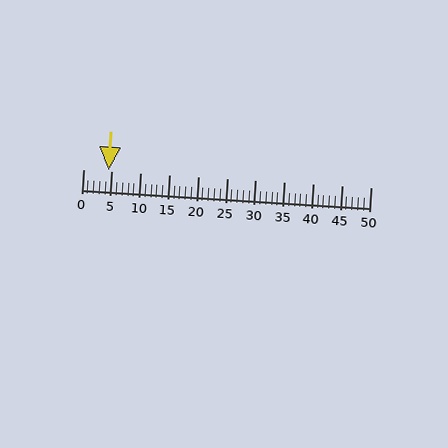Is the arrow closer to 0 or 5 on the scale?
The arrow is closer to 5.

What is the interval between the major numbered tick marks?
The major tick marks are spaced 5 units apart.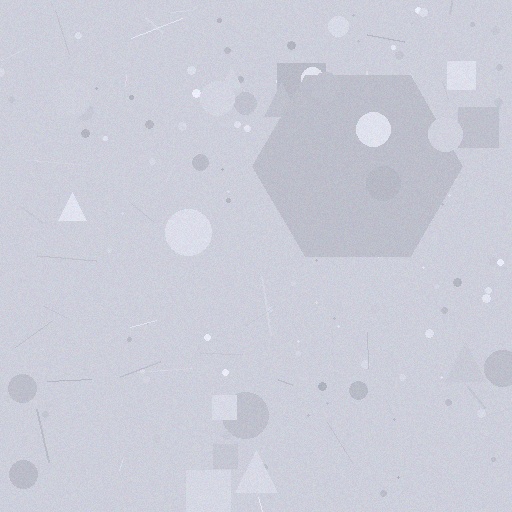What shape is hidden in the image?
A hexagon is hidden in the image.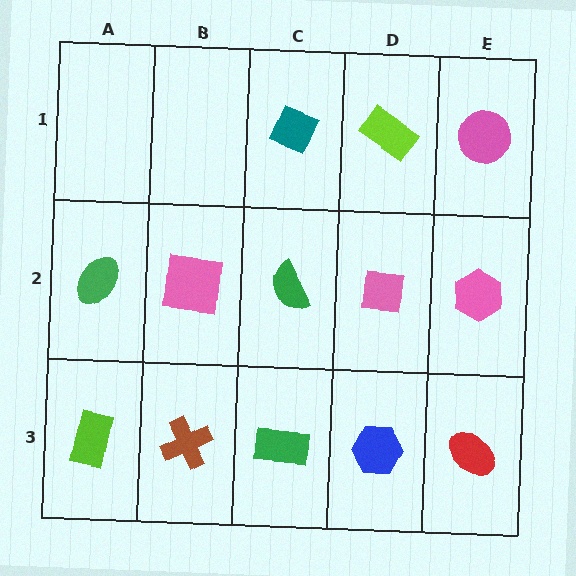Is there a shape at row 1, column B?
No, that cell is empty.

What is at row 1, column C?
A teal diamond.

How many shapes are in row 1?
3 shapes.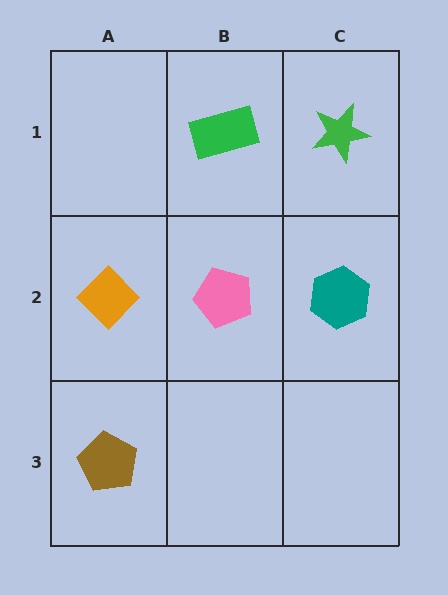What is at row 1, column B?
A green rectangle.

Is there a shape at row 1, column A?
No, that cell is empty.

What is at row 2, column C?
A teal hexagon.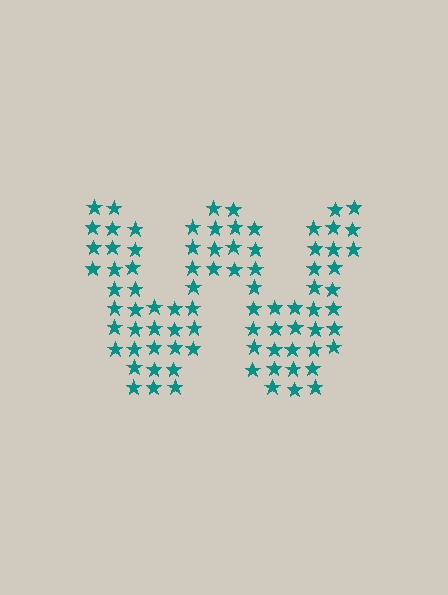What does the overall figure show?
The overall figure shows the letter W.